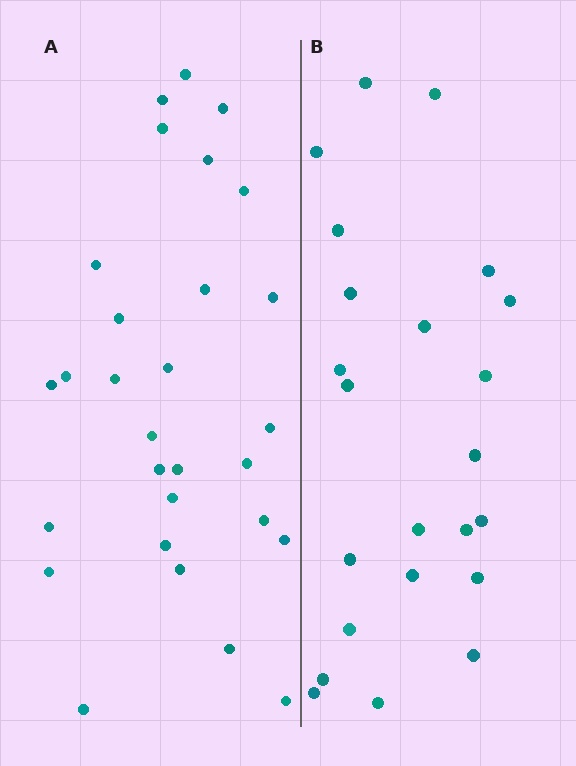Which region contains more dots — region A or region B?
Region A (the left region) has more dots.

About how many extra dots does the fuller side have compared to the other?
Region A has about 6 more dots than region B.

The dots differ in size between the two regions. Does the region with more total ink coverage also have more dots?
No. Region B has more total ink coverage because its dots are larger, but region A actually contains more individual dots. Total area can be misleading — the number of items is what matters here.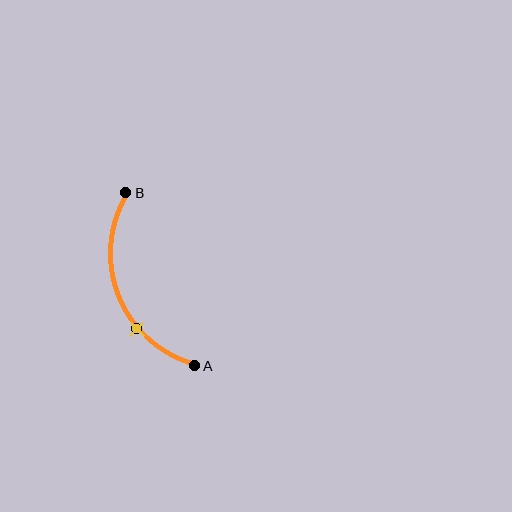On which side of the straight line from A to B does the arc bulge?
The arc bulges to the left of the straight line connecting A and B.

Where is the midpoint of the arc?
The arc midpoint is the point on the curve farthest from the straight line joining A and B. It sits to the left of that line.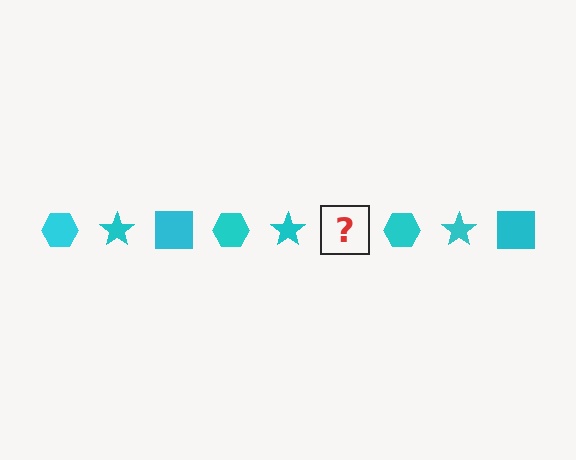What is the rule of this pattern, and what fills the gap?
The rule is that the pattern cycles through hexagon, star, square shapes in cyan. The gap should be filled with a cyan square.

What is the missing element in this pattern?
The missing element is a cyan square.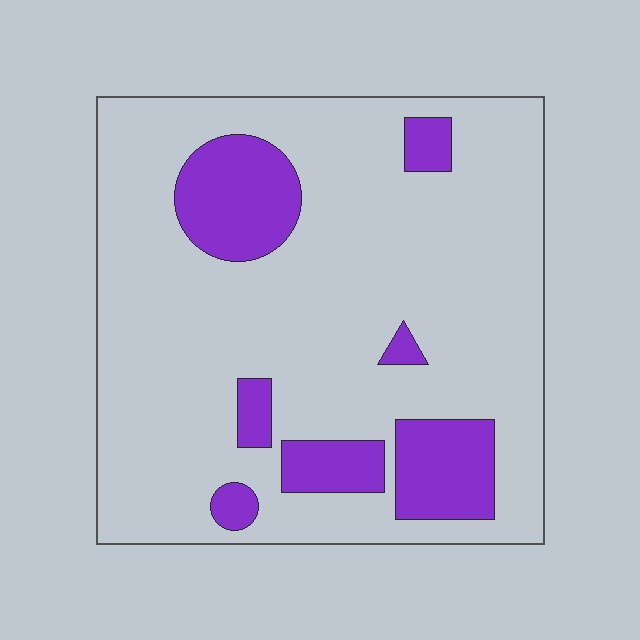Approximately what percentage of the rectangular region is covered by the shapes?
Approximately 20%.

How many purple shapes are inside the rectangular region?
7.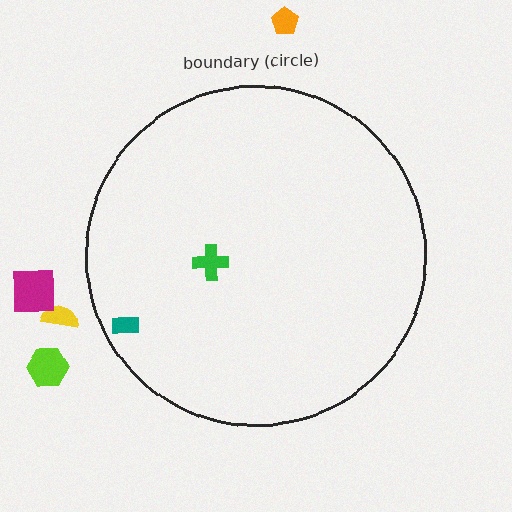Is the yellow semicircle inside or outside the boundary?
Outside.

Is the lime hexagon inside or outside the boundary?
Outside.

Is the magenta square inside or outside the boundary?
Outside.